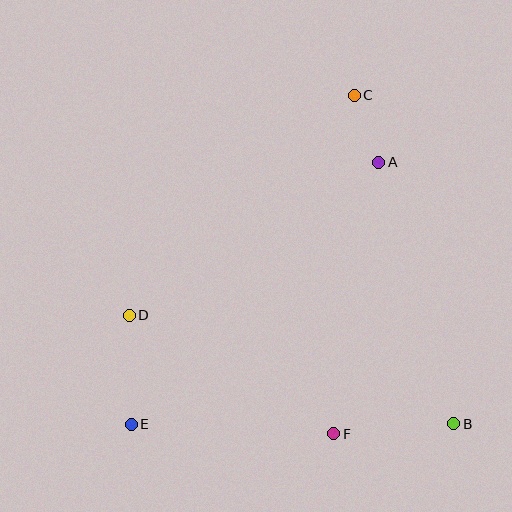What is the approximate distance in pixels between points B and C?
The distance between B and C is approximately 343 pixels.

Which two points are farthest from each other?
Points C and E are farthest from each other.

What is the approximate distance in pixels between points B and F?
The distance between B and F is approximately 120 pixels.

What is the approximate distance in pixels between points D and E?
The distance between D and E is approximately 109 pixels.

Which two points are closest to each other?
Points A and C are closest to each other.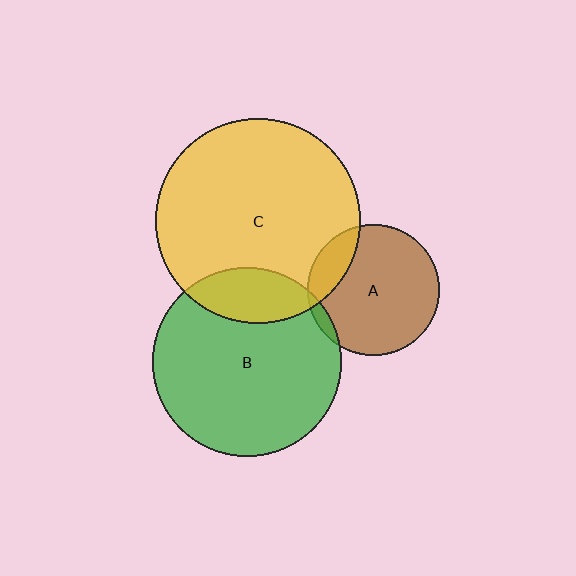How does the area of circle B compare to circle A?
Approximately 2.1 times.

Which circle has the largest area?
Circle C (yellow).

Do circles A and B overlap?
Yes.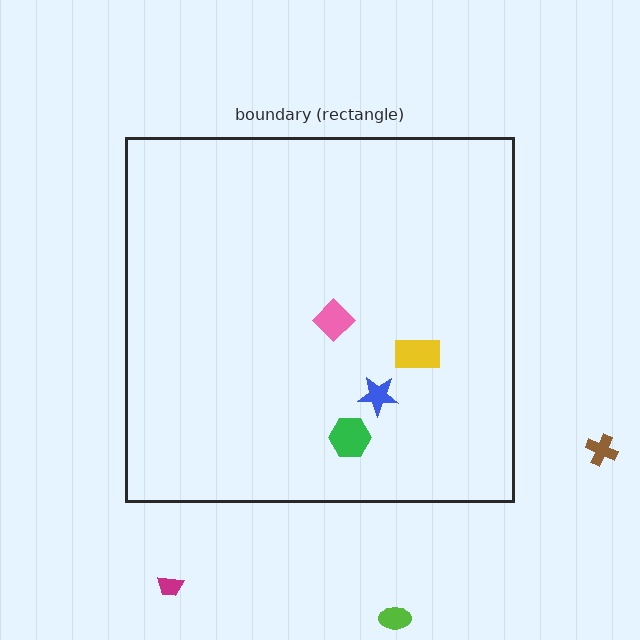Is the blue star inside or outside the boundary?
Inside.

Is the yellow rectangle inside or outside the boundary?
Inside.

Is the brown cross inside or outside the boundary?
Outside.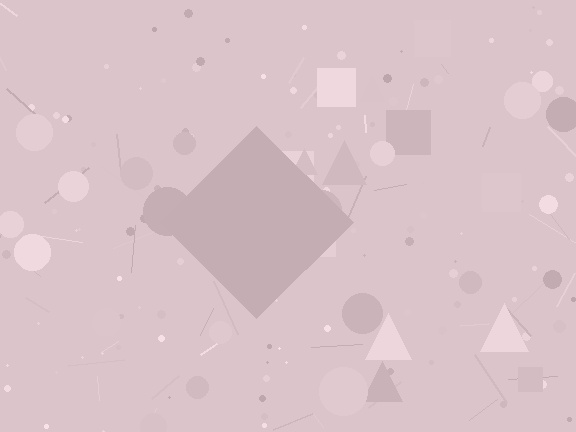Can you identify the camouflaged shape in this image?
The camouflaged shape is a diamond.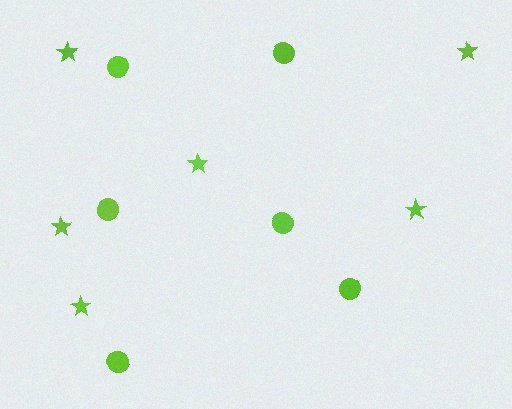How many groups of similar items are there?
There are 2 groups: one group of circles (6) and one group of stars (6).